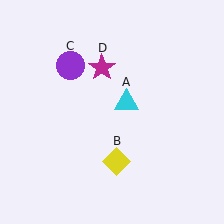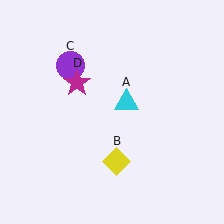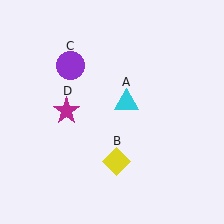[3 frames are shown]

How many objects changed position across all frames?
1 object changed position: magenta star (object D).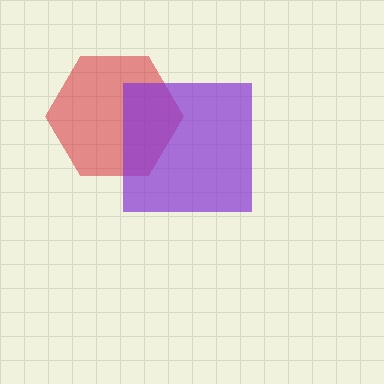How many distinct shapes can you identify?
There are 2 distinct shapes: a red hexagon, a purple square.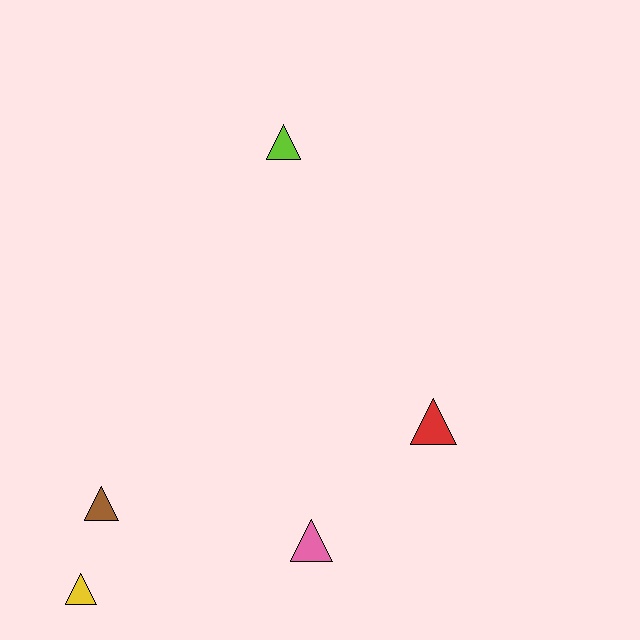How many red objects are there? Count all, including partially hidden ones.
There is 1 red object.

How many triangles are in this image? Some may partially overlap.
There are 5 triangles.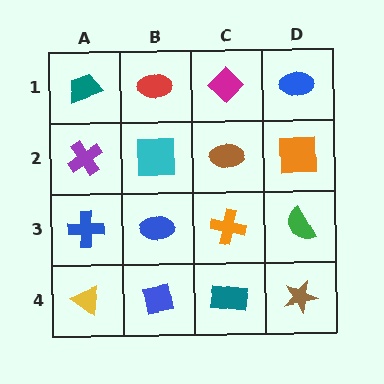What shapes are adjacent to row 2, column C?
A magenta diamond (row 1, column C), an orange cross (row 3, column C), a cyan square (row 2, column B), an orange square (row 2, column D).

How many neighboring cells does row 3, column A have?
3.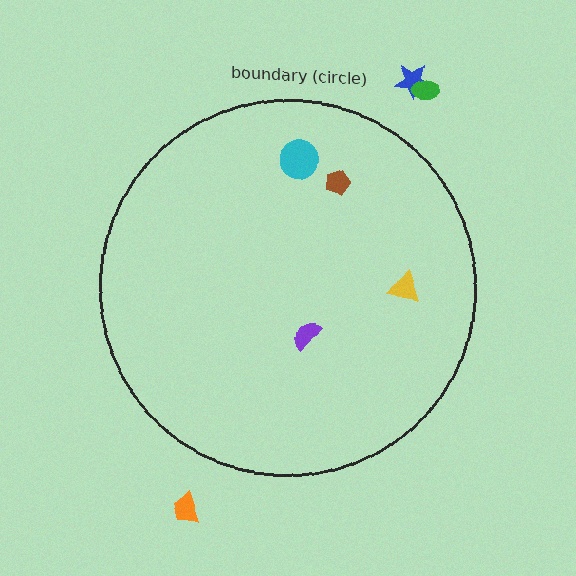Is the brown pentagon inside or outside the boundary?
Inside.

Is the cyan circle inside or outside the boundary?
Inside.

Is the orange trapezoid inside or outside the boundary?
Outside.